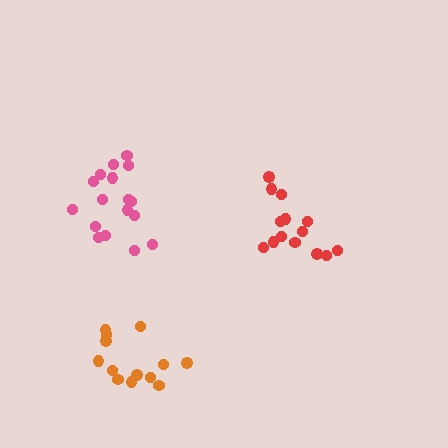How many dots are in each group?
Group 1: 14 dots, Group 2: 13 dots, Group 3: 17 dots (44 total).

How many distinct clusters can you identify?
There are 3 distinct clusters.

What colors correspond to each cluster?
The clusters are colored: red, orange, pink.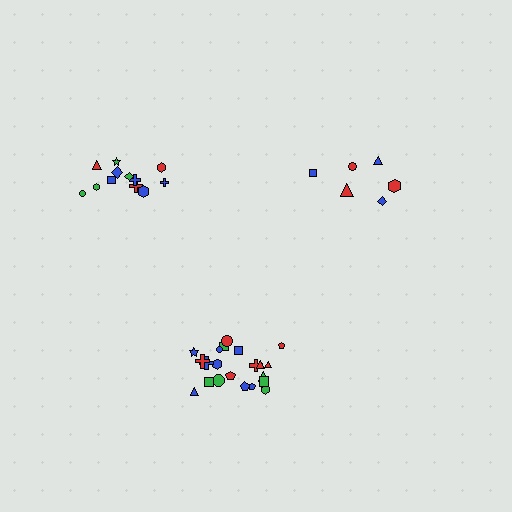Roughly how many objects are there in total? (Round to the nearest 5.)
Roughly 40 objects in total.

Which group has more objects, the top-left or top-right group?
The top-left group.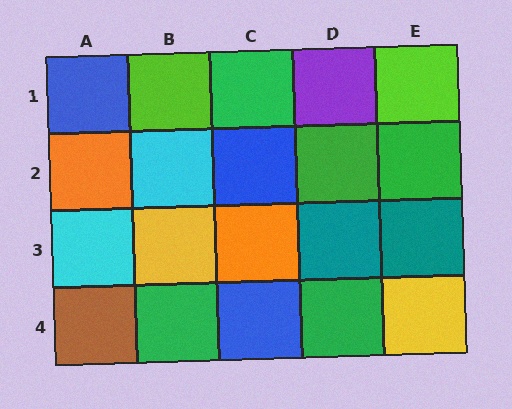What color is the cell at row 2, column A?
Orange.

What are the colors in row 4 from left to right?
Brown, green, blue, green, yellow.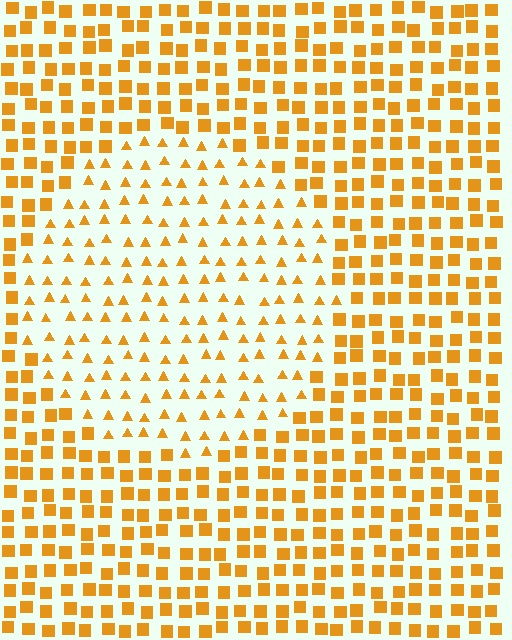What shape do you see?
I see a circle.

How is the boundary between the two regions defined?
The boundary is defined by a change in element shape: triangles inside vs. squares outside. All elements share the same color and spacing.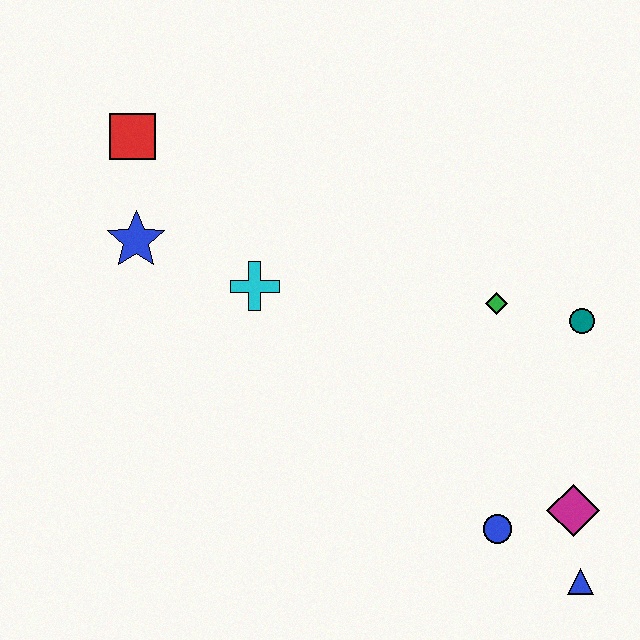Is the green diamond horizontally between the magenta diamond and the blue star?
Yes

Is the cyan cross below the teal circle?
No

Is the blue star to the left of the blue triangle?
Yes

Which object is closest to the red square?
The blue star is closest to the red square.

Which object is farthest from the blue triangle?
The red square is farthest from the blue triangle.